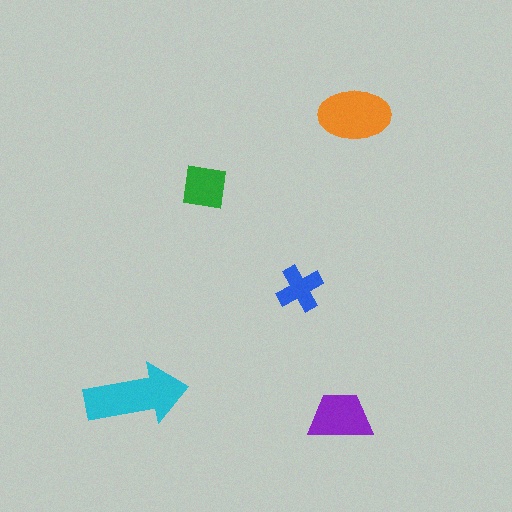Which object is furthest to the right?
The orange ellipse is rightmost.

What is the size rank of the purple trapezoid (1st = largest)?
3rd.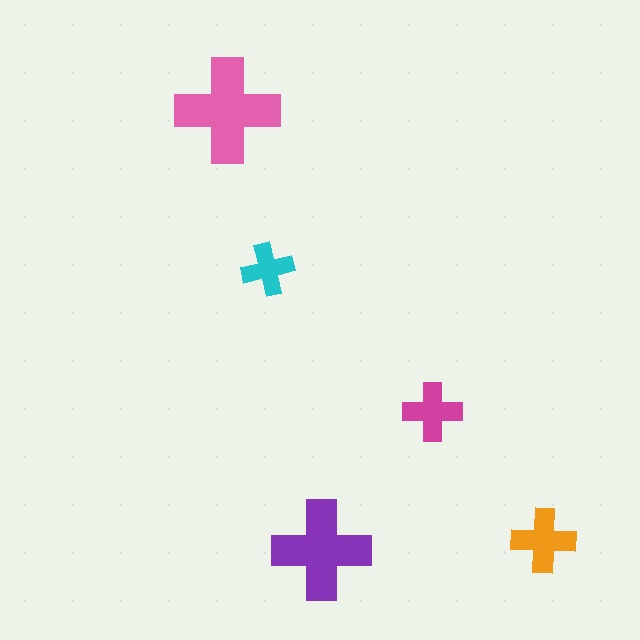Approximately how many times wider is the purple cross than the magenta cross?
About 1.5 times wider.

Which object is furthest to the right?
The orange cross is rightmost.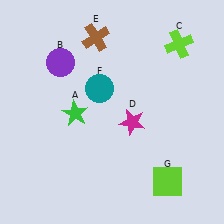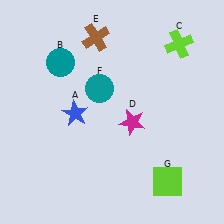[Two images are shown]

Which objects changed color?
A changed from green to blue. B changed from purple to teal.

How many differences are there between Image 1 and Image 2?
There are 2 differences between the two images.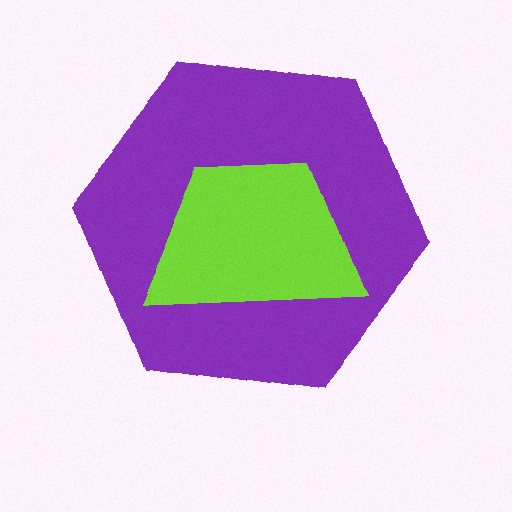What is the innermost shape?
The lime trapezoid.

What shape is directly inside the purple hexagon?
The lime trapezoid.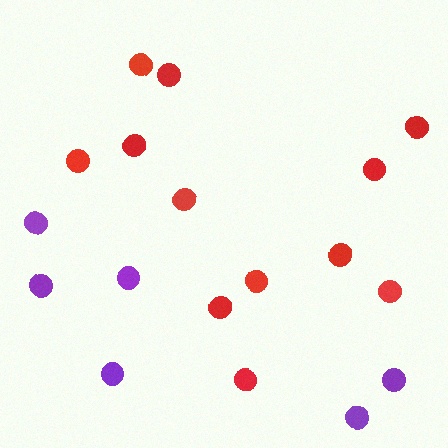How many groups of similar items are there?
There are 2 groups: one group of red circles (12) and one group of purple circles (6).